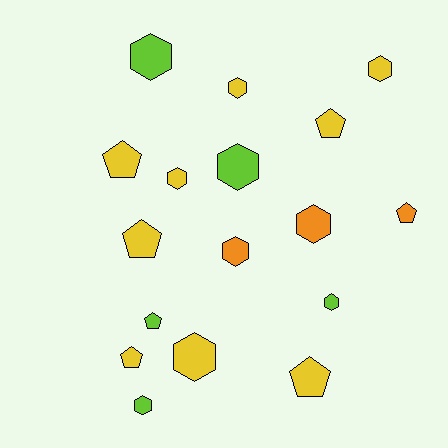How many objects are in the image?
There are 17 objects.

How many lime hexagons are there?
There are 4 lime hexagons.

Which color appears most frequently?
Yellow, with 9 objects.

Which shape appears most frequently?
Hexagon, with 10 objects.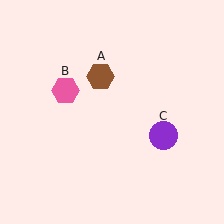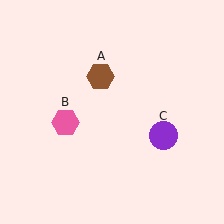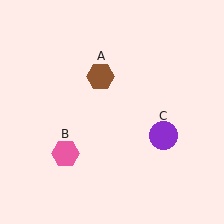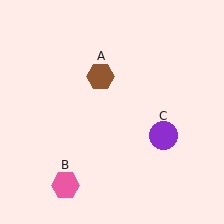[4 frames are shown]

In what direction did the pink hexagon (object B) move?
The pink hexagon (object B) moved down.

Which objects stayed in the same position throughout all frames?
Brown hexagon (object A) and purple circle (object C) remained stationary.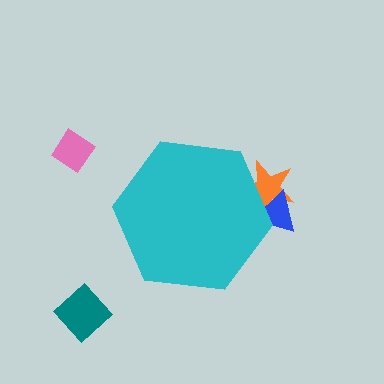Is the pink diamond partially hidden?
No, the pink diamond is fully visible.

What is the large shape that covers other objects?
A cyan hexagon.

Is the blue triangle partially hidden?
Yes, the blue triangle is partially hidden behind the cyan hexagon.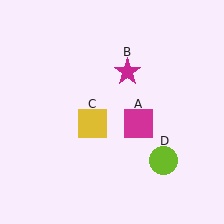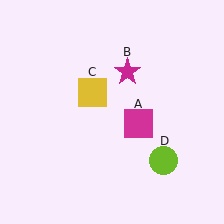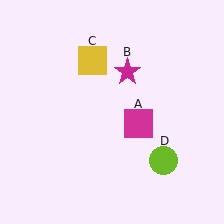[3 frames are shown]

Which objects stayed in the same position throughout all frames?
Magenta square (object A) and magenta star (object B) and lime circle (object D) remained stationary.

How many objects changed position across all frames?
1 object changed position: yellow square (object C).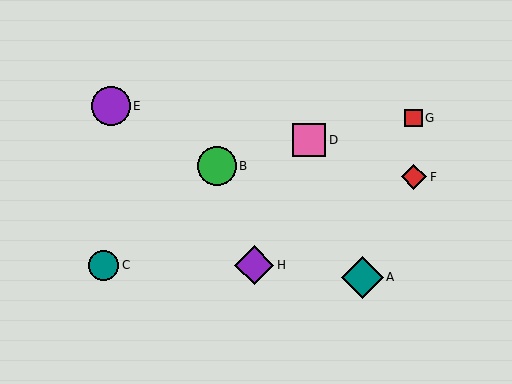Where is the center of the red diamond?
The center of the red diamond is at (414, 177).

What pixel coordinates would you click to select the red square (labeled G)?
Click at (414, 118) to select the red square G.